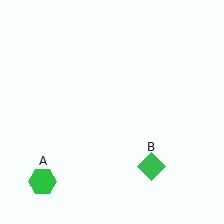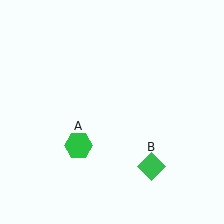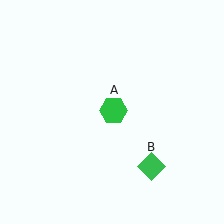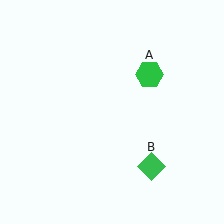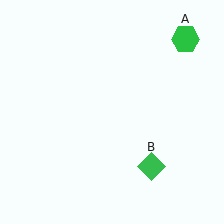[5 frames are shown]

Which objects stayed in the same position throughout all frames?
Green diamond (object B) remained stationary.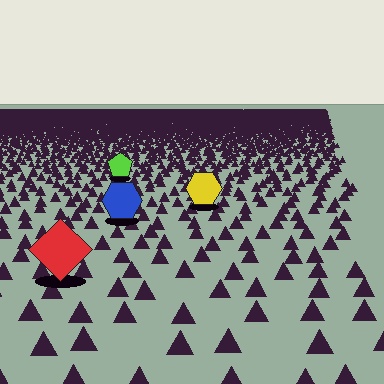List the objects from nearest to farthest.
From nearest to farthest: the red diamond, the blue hexagon, the yellow hexagon, the lime pentagon.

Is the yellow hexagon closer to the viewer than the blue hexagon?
No. The blue hexagon is closer — you can tell from the texture gradient: the ground texture is coarser near it.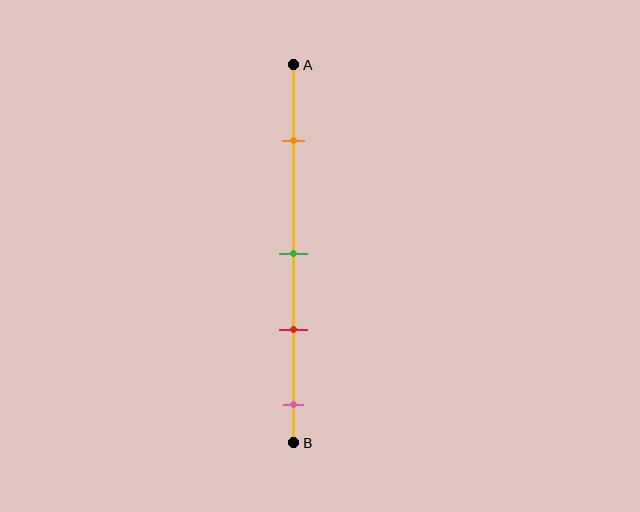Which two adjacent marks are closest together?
The green and red marks are the closest adjacent pair.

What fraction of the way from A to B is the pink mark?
The pink mark is approximately 90% (0.9) of the way from A to B.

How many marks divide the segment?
There are 4 marks dividing the segment.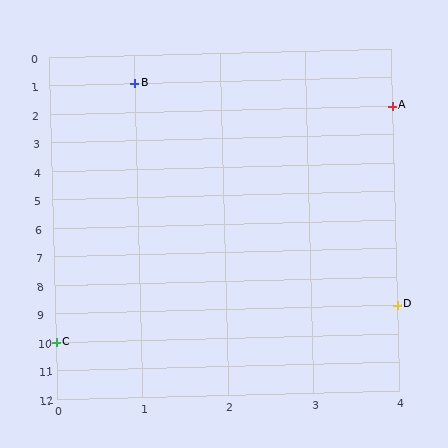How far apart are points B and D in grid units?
Points B and D are 3 columns and 8 rows apart (about 8.5 grid units diagonally).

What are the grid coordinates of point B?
Point B is at grid coordinates (1, 1).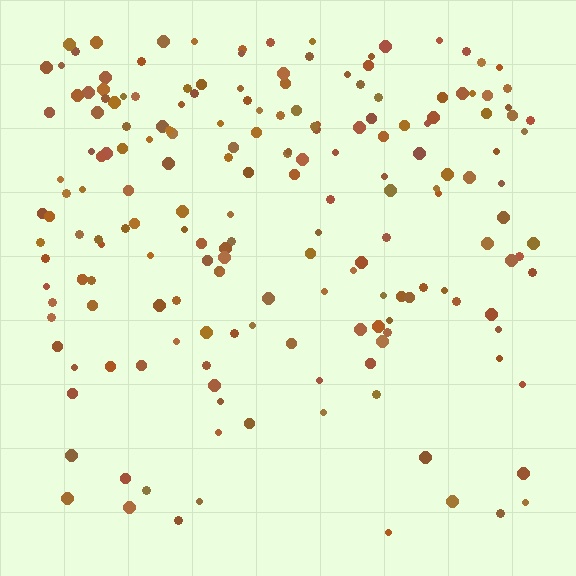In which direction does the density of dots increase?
From bottom to top, with the top side densest.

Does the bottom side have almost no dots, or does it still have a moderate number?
Still a moderate number, just noticeably fewer than the top.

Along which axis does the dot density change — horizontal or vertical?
Vertical.